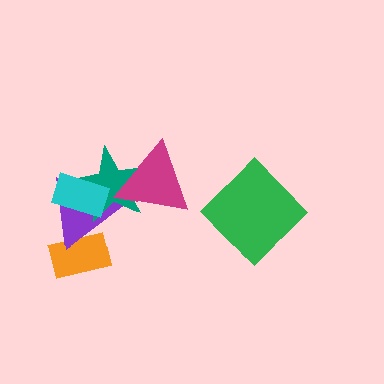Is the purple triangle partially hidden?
Yes, it is partially covered by another shape.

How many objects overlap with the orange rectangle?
1 object overlaps with the orange rectangle.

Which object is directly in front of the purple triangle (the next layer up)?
The teal star is directly in front of the purple triangle.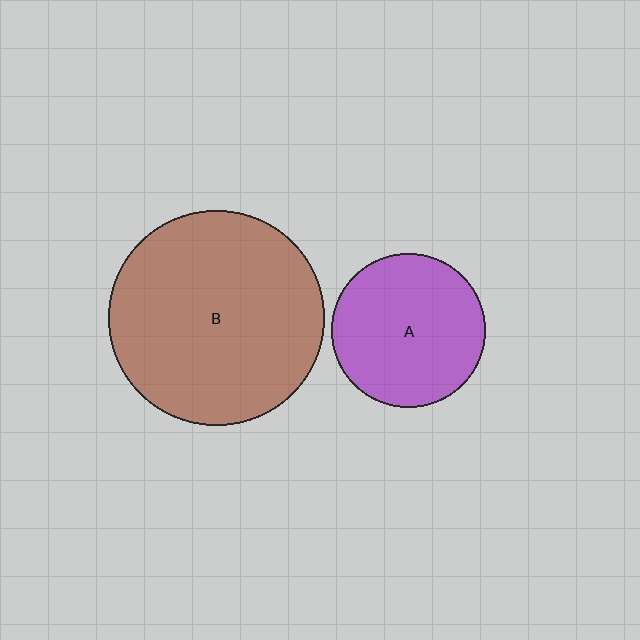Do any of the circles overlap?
No, none of the circles overlap.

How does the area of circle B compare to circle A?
Approximately 2.0 times.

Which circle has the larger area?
Circle B (brown).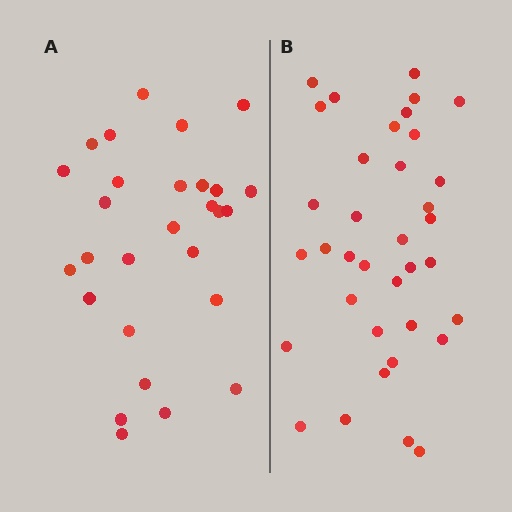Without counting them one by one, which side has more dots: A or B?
Region B (the right region) has more dots.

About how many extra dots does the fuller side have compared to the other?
Region B has roughly 8 or so more dots than region A.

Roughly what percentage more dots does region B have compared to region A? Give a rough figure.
About 30% more.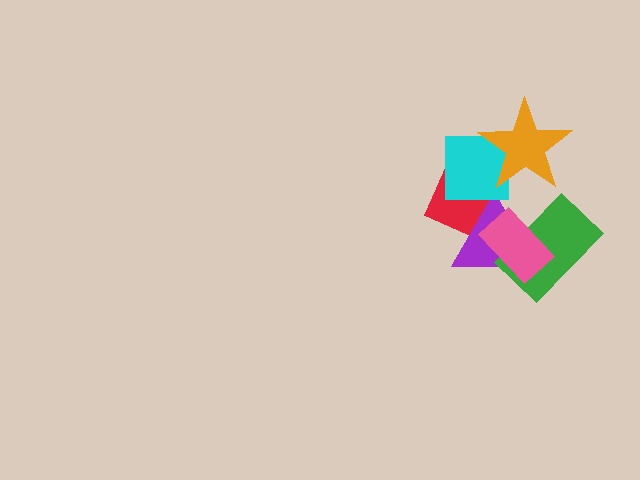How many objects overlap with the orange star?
1 object overlaps with the orange star.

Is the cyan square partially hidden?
Yes, it is partially covered by another shape.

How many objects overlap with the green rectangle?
2 objects overlap with the green rectangle.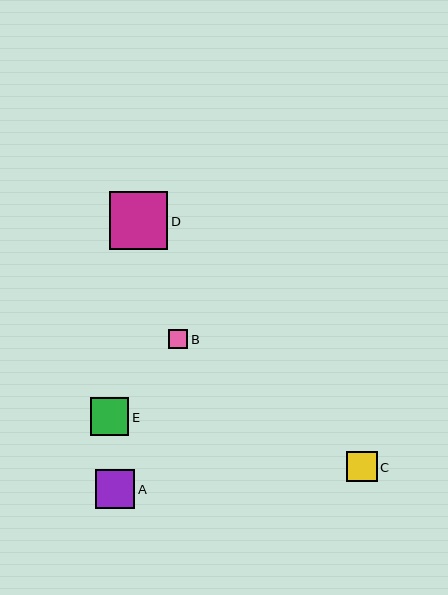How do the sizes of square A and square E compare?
Square A and square E are approximately the same size.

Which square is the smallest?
Square B is the smallest with a size of approximately 19 pixels.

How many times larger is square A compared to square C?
Square A is approximately 1.3 times the size of square C.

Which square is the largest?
Square D is the largest with a size of approximately 58 pixels.